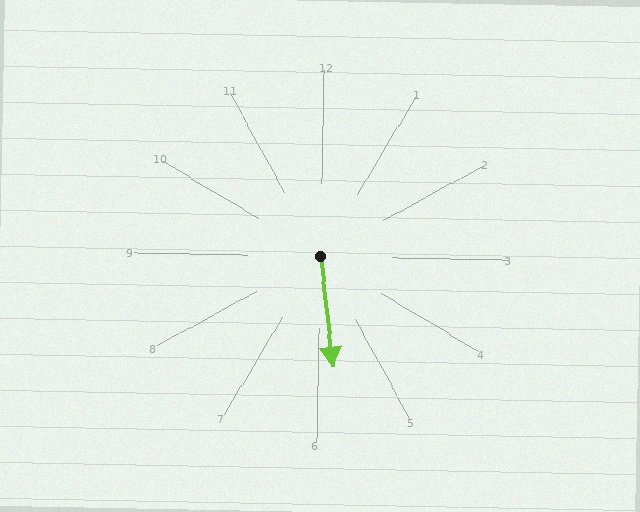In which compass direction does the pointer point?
South.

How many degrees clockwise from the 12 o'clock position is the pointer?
Approximately 172 degrees.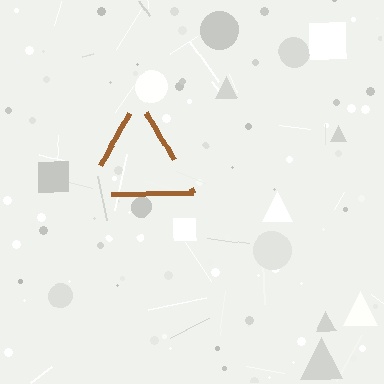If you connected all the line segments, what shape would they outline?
They would outline a triangle.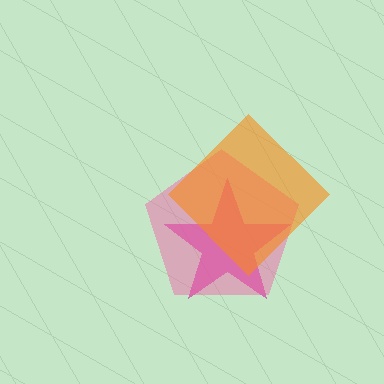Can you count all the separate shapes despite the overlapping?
Yes, there are 3 separate shapes.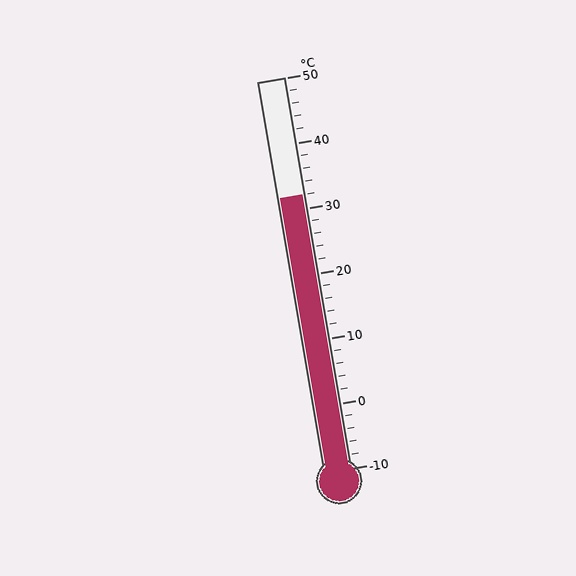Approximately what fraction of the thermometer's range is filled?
The thermometer is filled to approximately 70% of its range.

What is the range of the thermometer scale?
The thermometer scale ranges from -10°C to 50°C.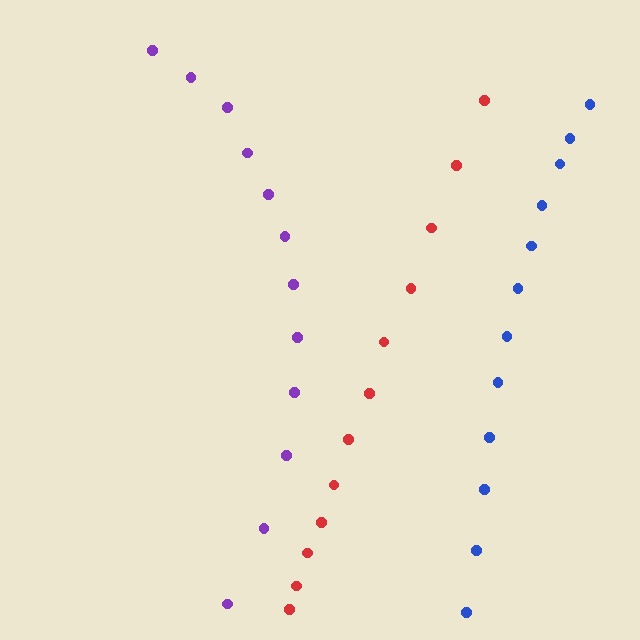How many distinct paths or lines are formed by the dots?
There are 3 distinct paths.